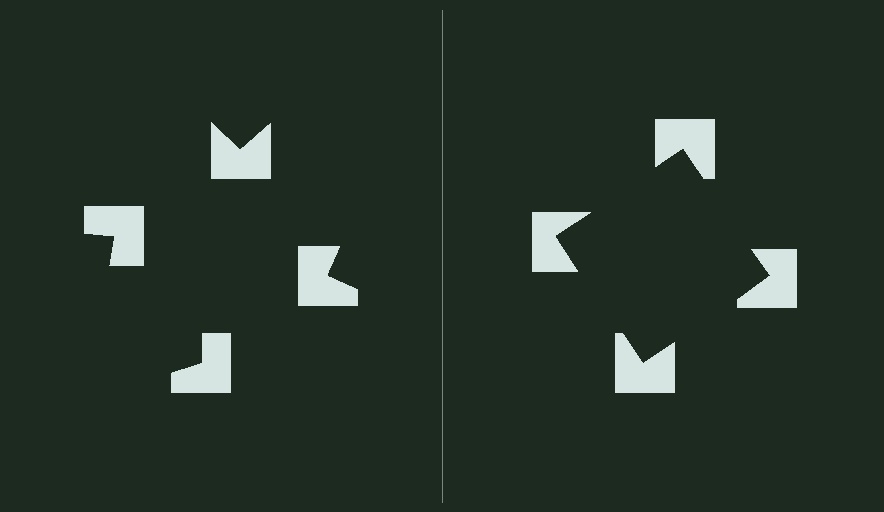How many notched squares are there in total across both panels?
8 — 4 on each side.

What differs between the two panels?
The notched squares are positioned identically on both sides; only the wedge orientations differ. On the right they align to a square; on the left they are misaligned.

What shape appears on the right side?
An illusory square.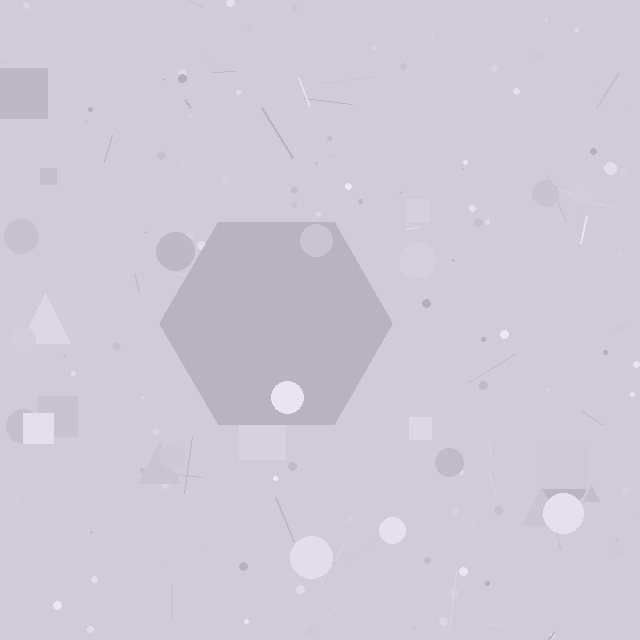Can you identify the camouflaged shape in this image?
The camouflaged shape is a hexagon.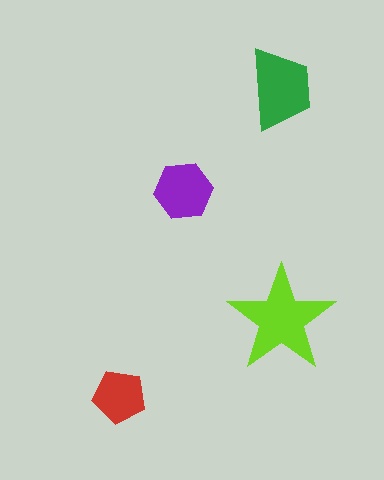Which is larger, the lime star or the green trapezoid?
The lime star.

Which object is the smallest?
The red pentagon.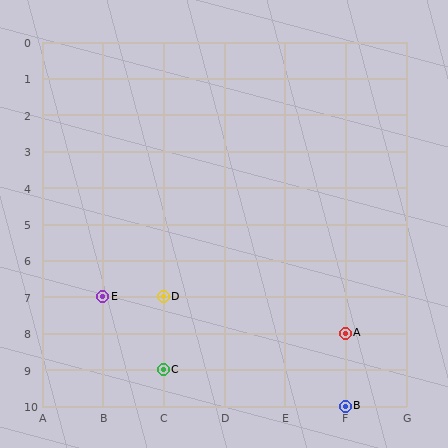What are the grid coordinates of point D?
Point D is at grid coordinates (C, 7).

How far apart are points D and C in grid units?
Points D and C are 2 rows apart.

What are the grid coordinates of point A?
Point A is at grid coordinates (F, 8).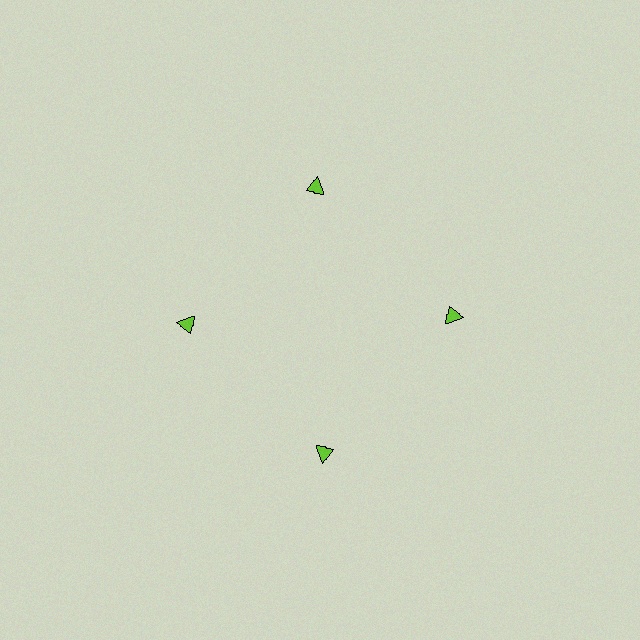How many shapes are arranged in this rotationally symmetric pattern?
There are 4 shapes, arranged in 4 groups of 1.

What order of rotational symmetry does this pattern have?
This pattern has 4-fold rotational symmetry.